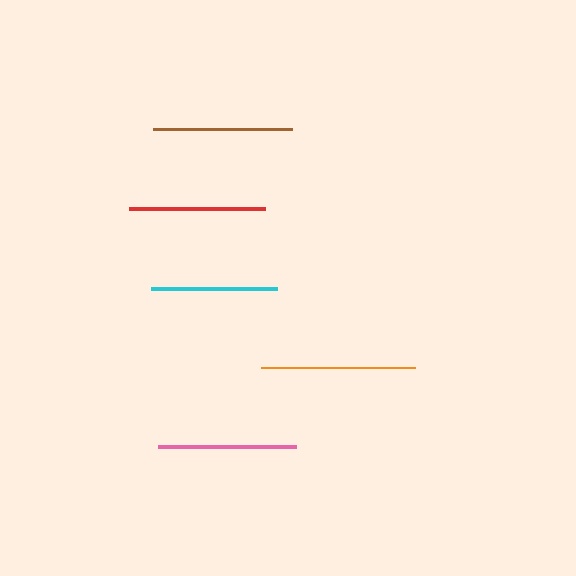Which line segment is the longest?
The orange line is the longest at approximately 154 pixels.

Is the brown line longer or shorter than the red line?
The brown line is longer than the red line.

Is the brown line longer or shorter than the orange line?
The orange line is longer than the brown line.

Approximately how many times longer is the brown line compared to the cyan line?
The brown line is approximately 1.1 times the length of the cyan line.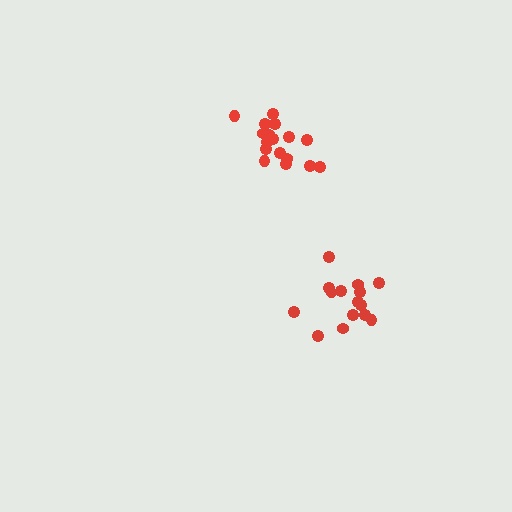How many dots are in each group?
Group 1: 15 dots, Group 2: 17 dots (32 total).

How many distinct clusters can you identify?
There are 2 distinct clusters.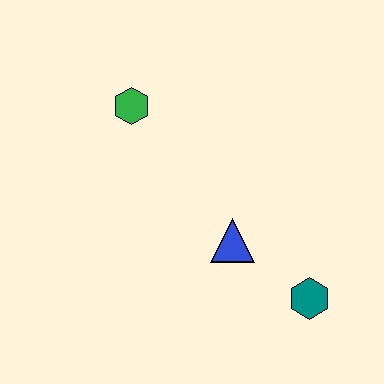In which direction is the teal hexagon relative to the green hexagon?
The teal hexagon is below the green hexagon.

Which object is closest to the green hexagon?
The blue triangle is closest to the green hexagon.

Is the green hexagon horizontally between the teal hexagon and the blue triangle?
No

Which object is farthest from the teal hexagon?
The green hexagon is farthest from the teal hexagon.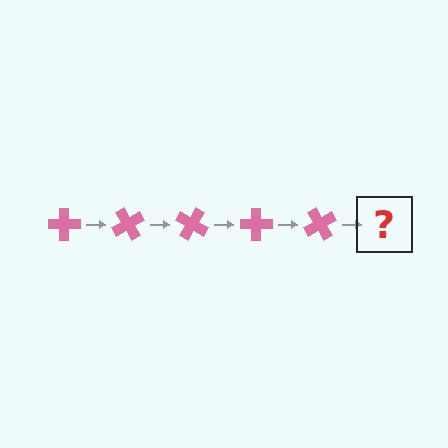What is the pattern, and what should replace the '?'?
The pattern is that the cross rotates 60 degrees each step. The '?' should be a pink cross rotated 300 degrees.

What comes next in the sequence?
The next element should be a pink cross rotated 300 degrees.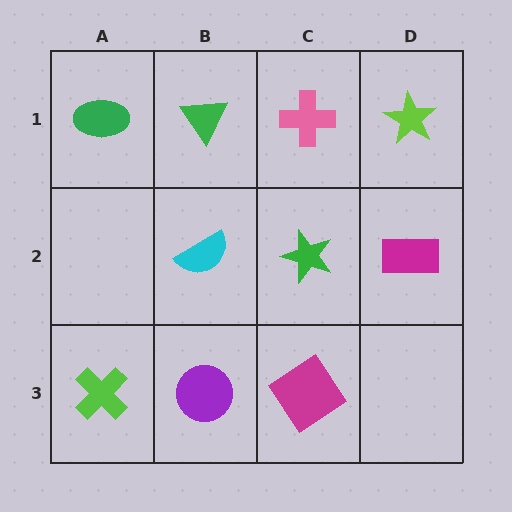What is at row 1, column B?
A green triangle.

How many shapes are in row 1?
4 shapes.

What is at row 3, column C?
A magenta diamond.